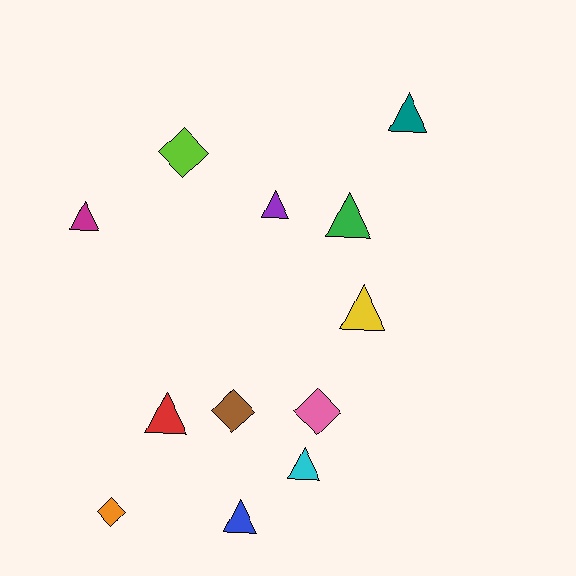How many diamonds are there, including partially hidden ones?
There are 4 diamonds.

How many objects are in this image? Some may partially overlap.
There are 12 objects.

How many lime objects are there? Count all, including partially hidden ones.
There is 1 lime object.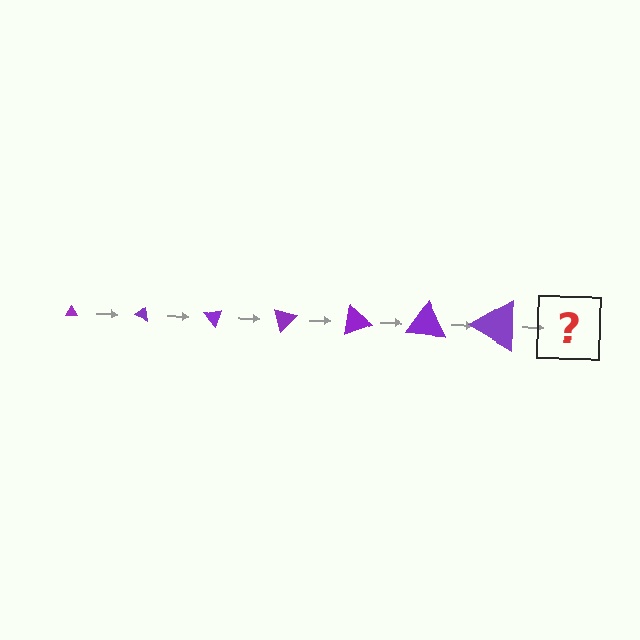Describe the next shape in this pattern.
It should be a triangle, larger than the previous one and rotated 175 degrees from the start.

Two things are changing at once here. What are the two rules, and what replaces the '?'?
The two rules are that the triangle grows larger each step and it rotates 25 degrees each step. The '?' should be a triangle, larger than the previous one and rotated 175 degrees from the start.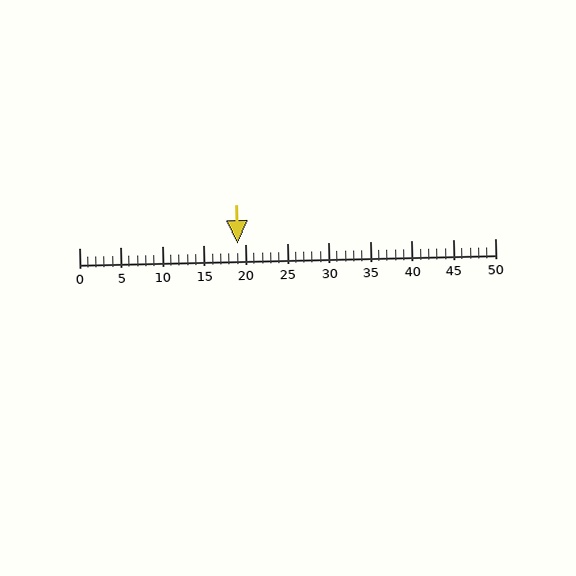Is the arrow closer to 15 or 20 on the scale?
The arrow is closer to 20.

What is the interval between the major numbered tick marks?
The major tick marks are spaced 5 units apart.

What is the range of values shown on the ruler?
The ruler shows values from 0 to 50.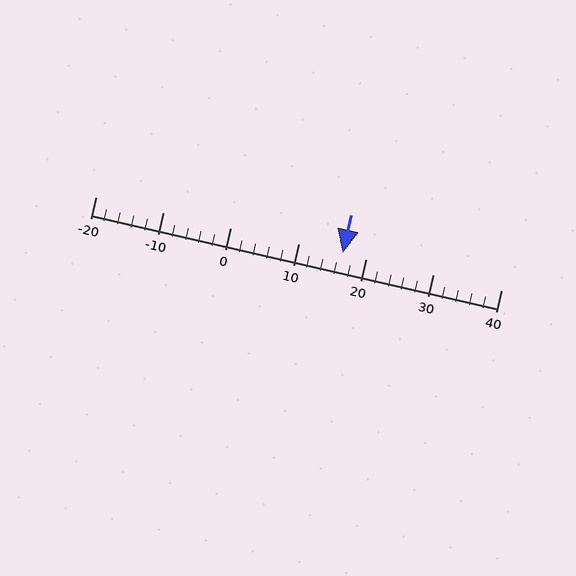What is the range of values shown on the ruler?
The ruler shows values from -20 to 40.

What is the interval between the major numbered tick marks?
The major tick marks are spaced 10 units apart.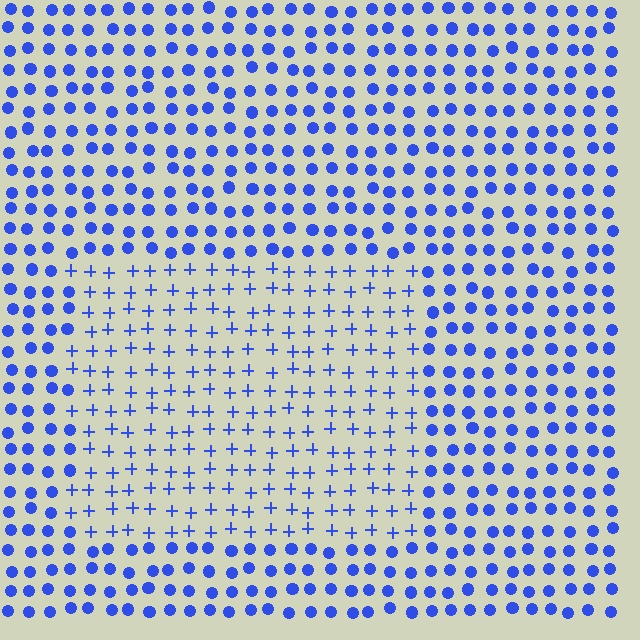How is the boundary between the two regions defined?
The boundary is defined by a change in element shape: plus signs inside vs. circles outside. All elements share the same color and spacing.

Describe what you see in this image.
The image is filled with small blue elements arranged in a uniform grid. A rectangle-shaped region contains plus signs, while the surrounding area contains circles. The boundary is defined purely by the change in element shape.